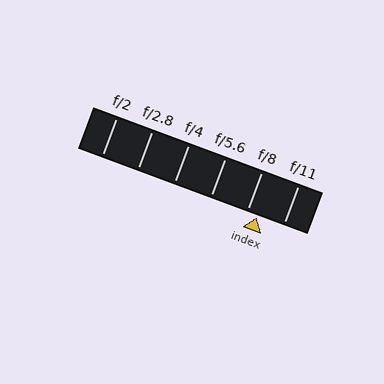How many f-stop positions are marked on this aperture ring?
There are 6 f-stop positions marked.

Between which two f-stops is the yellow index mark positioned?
The index mark is between f/8 and f/11.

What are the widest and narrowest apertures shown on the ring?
The widest aperture shown is f/2 and the narrowest is f/11.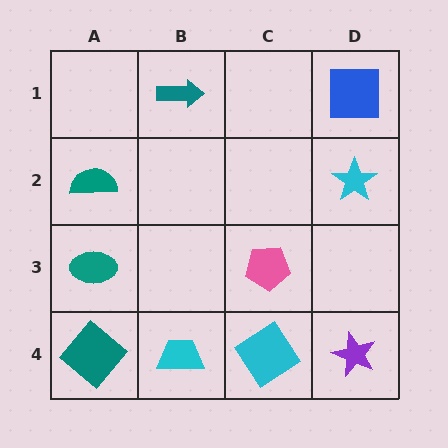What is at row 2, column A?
A teal semicircle.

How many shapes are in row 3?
2 shapes.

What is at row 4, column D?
A purple star.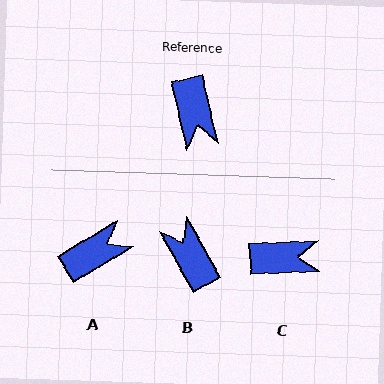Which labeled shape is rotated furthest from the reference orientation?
B, about 164 degrees away.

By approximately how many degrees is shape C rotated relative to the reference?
Approximately 79 degrees counter-clockwise.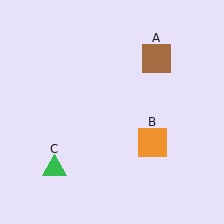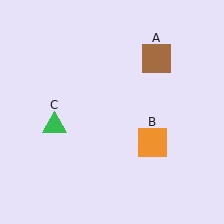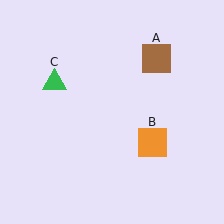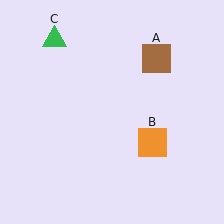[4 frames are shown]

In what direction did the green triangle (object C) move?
The green triangle (object C) moved up.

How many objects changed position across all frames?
1 object changed position: green triangle (object C).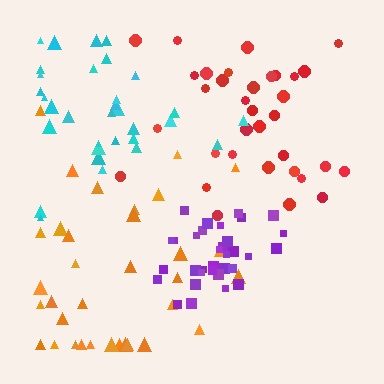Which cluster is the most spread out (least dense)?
Cyan.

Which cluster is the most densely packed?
Purple.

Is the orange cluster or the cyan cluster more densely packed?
Orange.